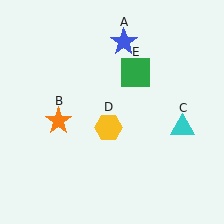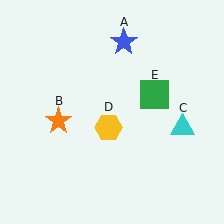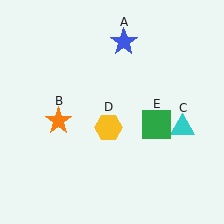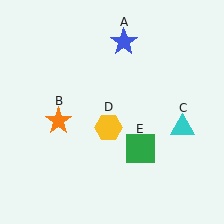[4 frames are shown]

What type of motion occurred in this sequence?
The green square (object E) rotated clockwise around the center of the scene.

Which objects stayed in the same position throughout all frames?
Blue star (object A) and orange star (object B) and cyan triangle (object C) and yellow hexagon (object D) remained stationary.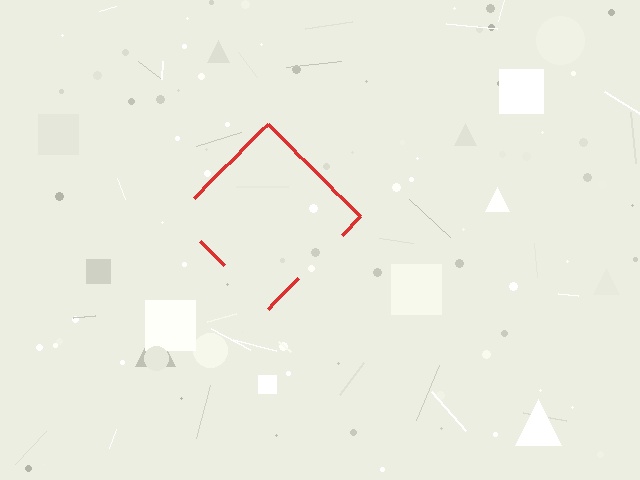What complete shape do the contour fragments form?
The contour fragments form a diamond.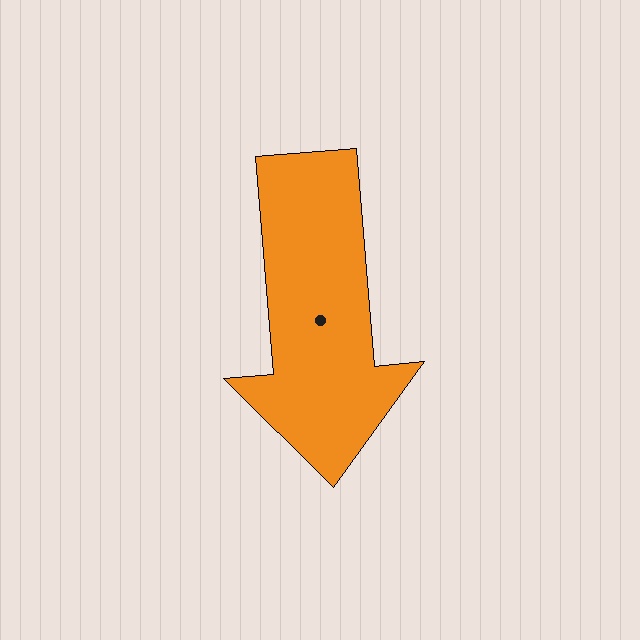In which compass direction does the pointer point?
South.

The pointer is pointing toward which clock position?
Roughly 6 o'clock.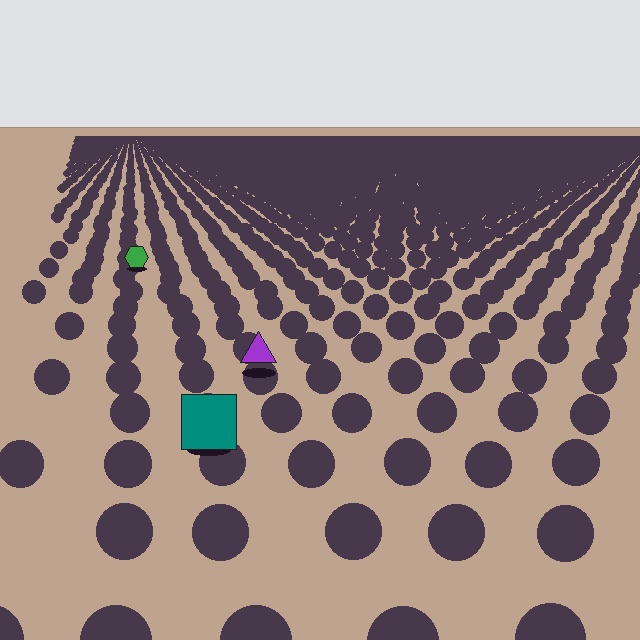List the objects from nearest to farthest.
From nearest to farthest: the teal square, the purple triangle, the green hexagon.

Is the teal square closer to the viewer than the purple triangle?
Yes. The teal square is closer — you can tell from the texture gradient: the ground texture is coarser near it.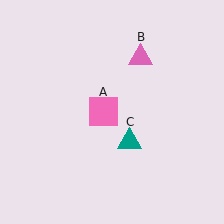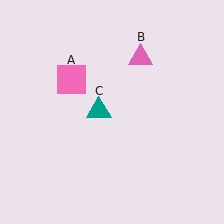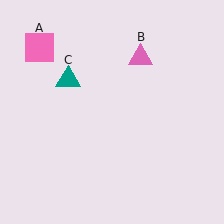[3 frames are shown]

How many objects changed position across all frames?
2 objects changed position: pink square (object A), teal triangle (object C).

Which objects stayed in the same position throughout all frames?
Pink triangle (object B) remained stationary.